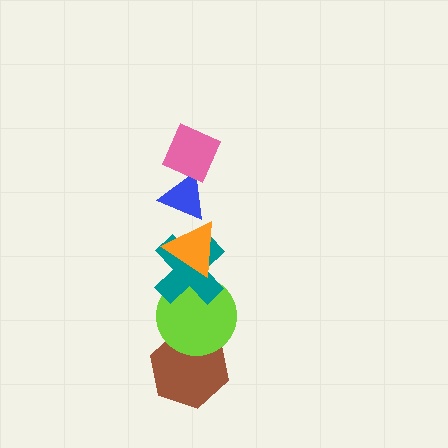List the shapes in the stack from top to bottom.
From top to bottom: the pink diamond, the blue triangle, the orange triangle, the teal cross, the lime circle, the brown hexagon.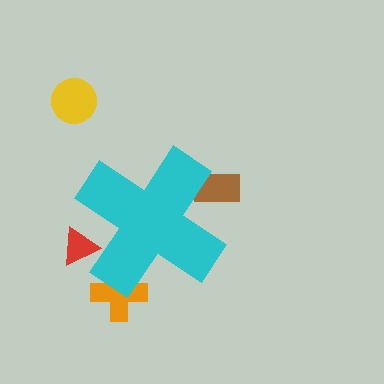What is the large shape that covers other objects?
A cyan cross.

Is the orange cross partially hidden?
Yes, the orange cross is partially hidden behind the cyan cross.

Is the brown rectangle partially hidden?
Yes, the brown rectangle is partially hidden behind the cyan cross.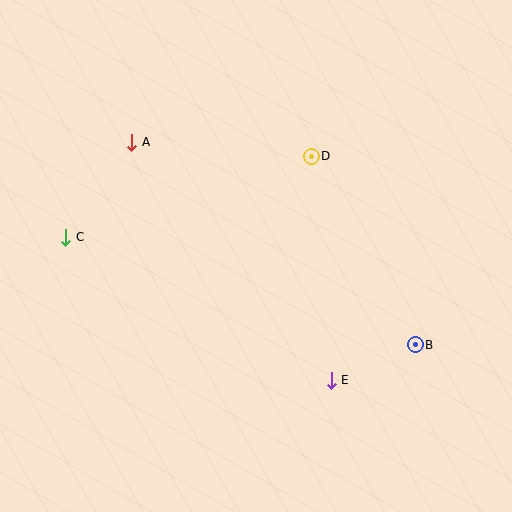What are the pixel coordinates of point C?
Point C is at (66, 237).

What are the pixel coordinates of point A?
Point A is at (132, 142).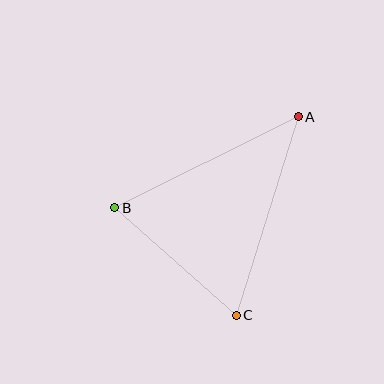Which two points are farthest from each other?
Points A and C are farthest from each other.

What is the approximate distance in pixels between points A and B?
The distance between A and B is approximately 205 pixels.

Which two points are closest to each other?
Points B and C are closest to each other.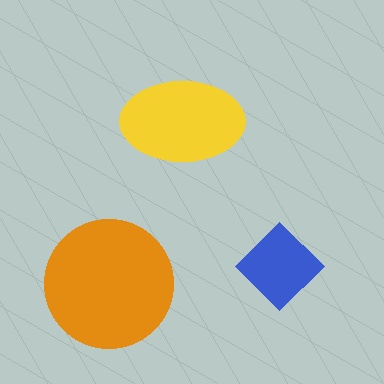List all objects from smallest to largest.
The blue diamond, the yellow ellipse, the orange circle.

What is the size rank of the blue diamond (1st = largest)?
3rd.